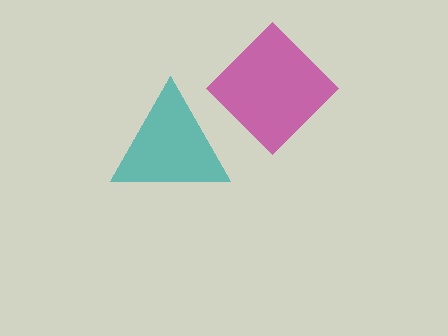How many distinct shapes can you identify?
There are 2 distinct shapes: a teal triangle, a magenta diamond.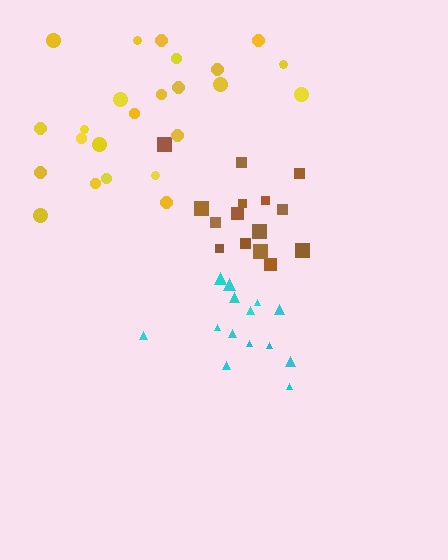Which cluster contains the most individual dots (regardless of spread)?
Yellow (24).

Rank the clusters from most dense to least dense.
brown, cyan, yellow.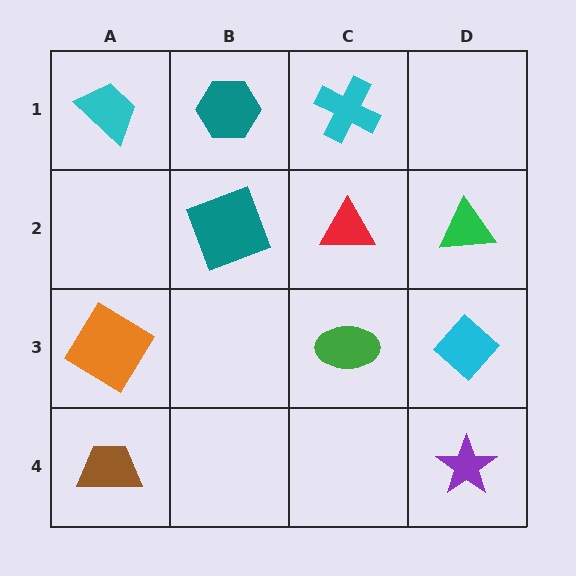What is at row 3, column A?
An orange diamond.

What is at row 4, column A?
A brown trapezoid.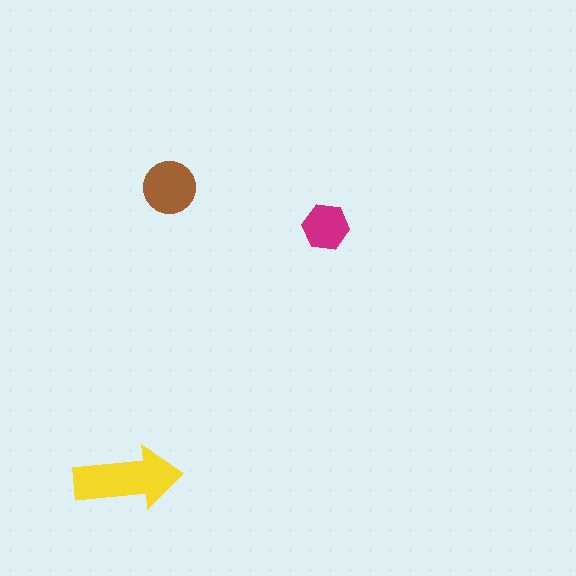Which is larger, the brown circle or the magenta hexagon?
The brown circle.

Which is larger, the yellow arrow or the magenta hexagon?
The yellow arrow.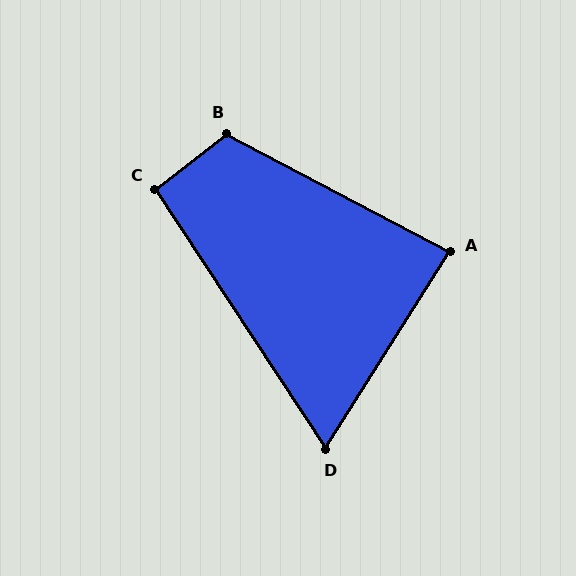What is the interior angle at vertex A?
Approximately 86 degrees (approximately right).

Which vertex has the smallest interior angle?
D, at approximately 65 degrees.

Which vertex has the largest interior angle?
B, at approximately 115 degrees.